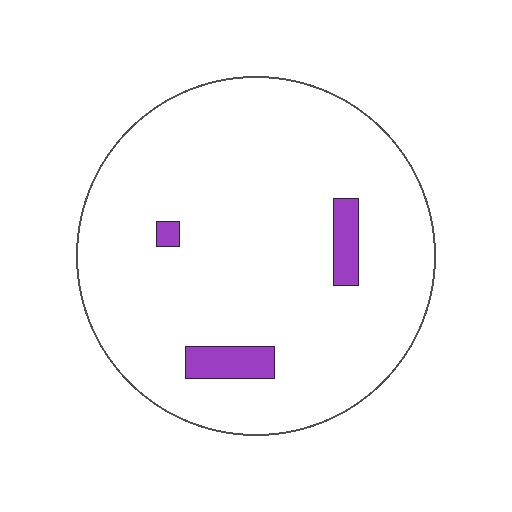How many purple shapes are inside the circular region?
3.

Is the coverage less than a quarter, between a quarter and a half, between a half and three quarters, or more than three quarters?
Less than a quarter.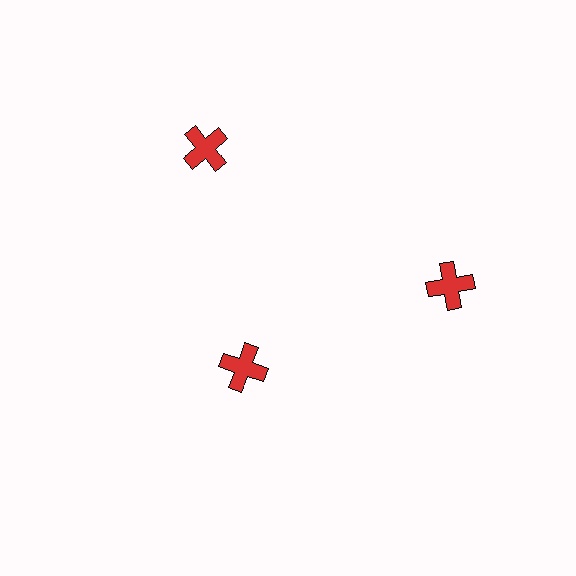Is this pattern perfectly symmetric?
No. The 3 red crosses are arranged in a ring, but one element near the 7 o'clock position is pulled inward toward the center, breaking the 3-fold rotational symmetry.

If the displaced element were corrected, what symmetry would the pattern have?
It would have 3-fold rotational symmetry — the pattern would map onto itself every 120 degrees.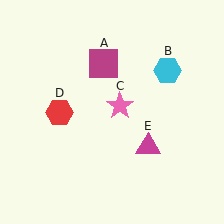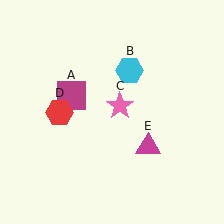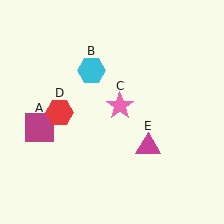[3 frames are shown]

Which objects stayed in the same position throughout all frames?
Pink star (object C) and red hexagon (object D) and magenta triangle (object E) remained stationary.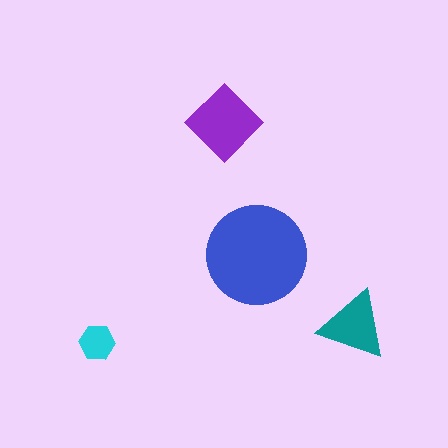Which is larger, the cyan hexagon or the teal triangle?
The teal triangle.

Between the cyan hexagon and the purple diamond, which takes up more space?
The purple diamond.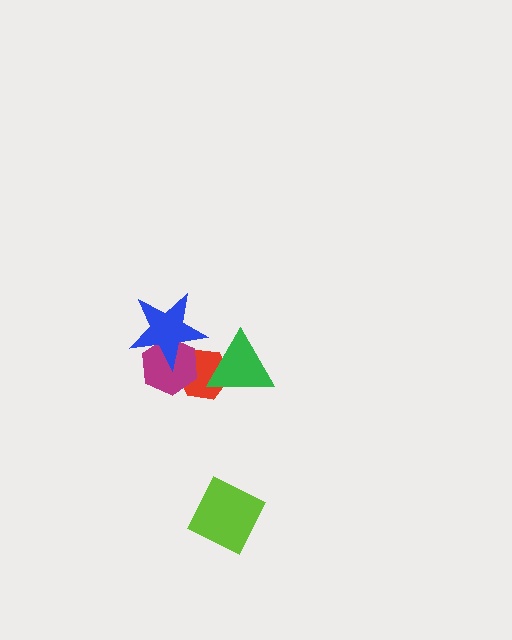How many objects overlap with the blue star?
2 objects overlap with the blue star.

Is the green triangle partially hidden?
No, no other shape covers it.